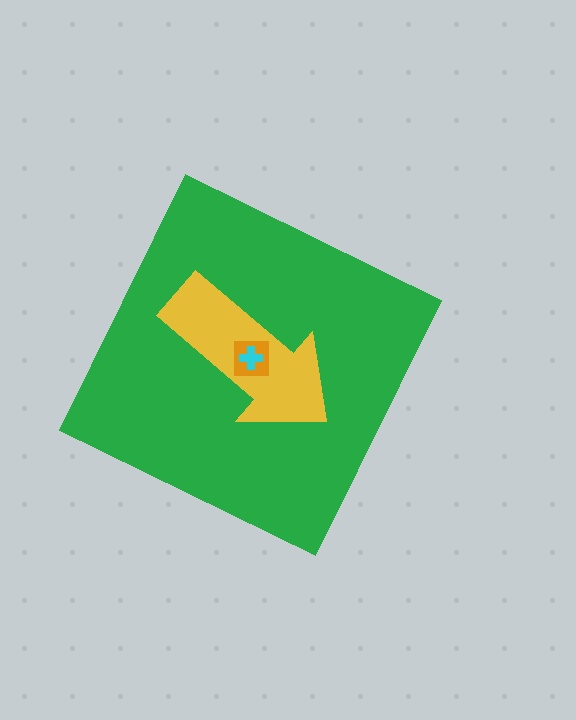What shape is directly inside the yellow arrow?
The orange square.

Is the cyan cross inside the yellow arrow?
Yes.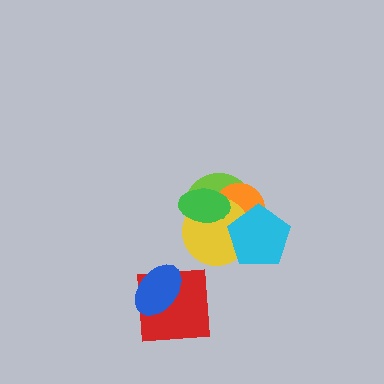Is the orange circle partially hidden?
Yes, it is partially covered by another shape.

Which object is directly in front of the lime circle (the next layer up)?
The orange circle is directly in front of the lime circle.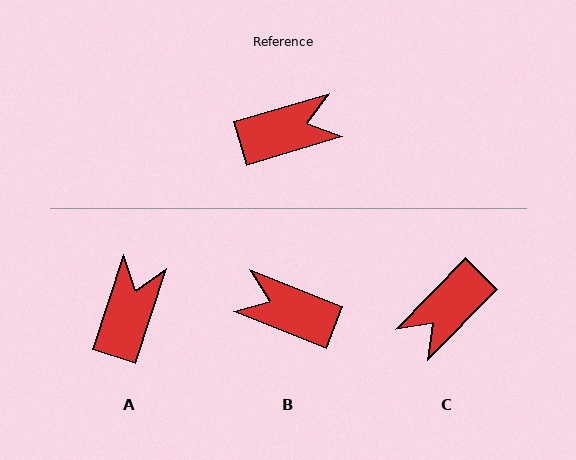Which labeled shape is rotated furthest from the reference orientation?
C, about 151 degrees away.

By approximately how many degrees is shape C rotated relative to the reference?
Approximately 151 degrees clockwise.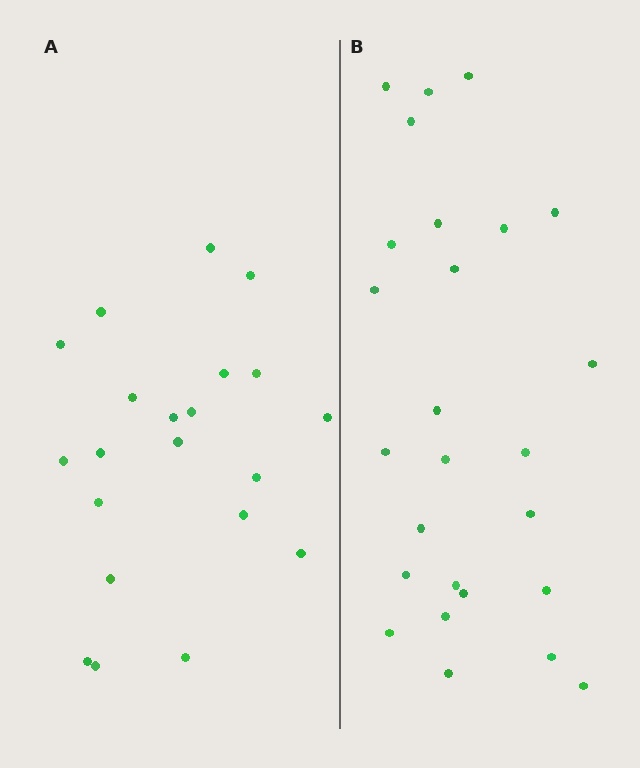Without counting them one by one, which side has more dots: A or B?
Region B (the right region) has more dots.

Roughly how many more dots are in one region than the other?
Region B has about 5 more dots than region A.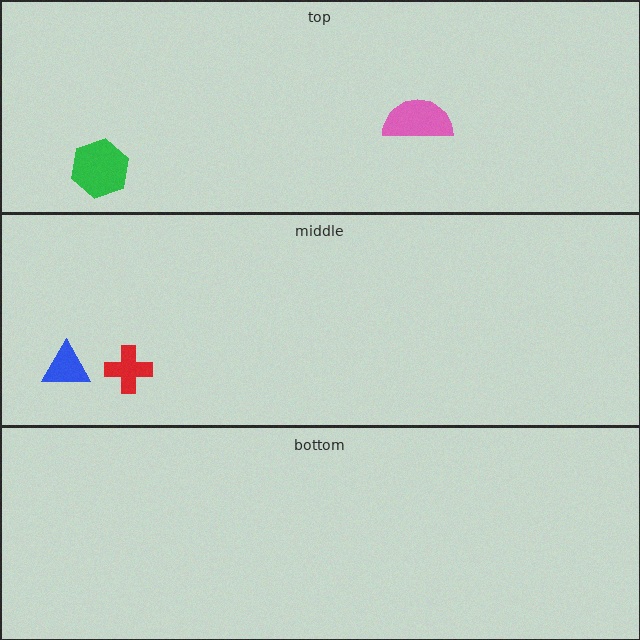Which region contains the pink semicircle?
The top region.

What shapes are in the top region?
The green hexagon, the pink semicircle.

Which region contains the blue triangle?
The middle region.